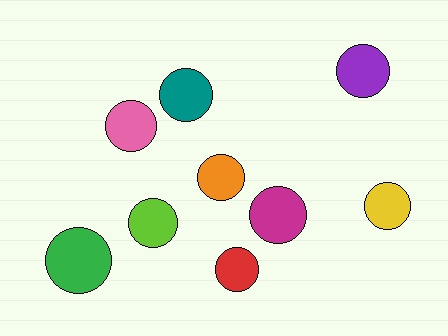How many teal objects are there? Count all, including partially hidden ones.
There is 1 teal object.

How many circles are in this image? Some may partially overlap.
There are 9 circles.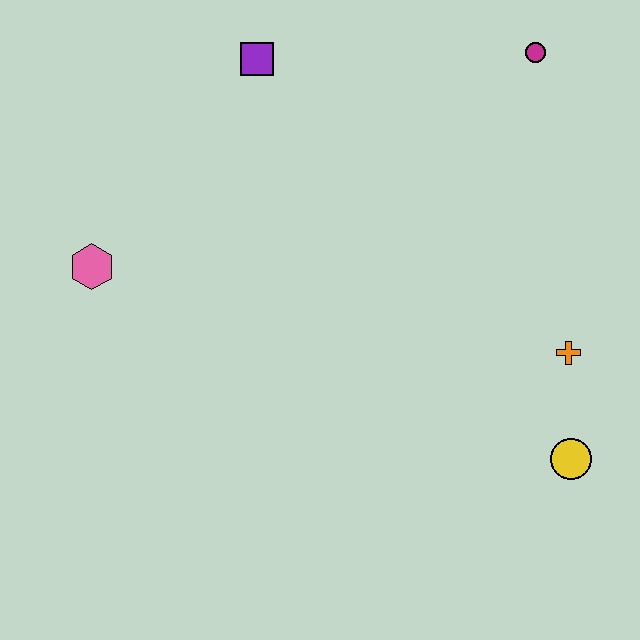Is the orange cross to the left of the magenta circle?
No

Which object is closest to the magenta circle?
The purple square is closest to the magenta circle.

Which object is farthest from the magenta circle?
The pink hexagon is farthest from the magenta circle.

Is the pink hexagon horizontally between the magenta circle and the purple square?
No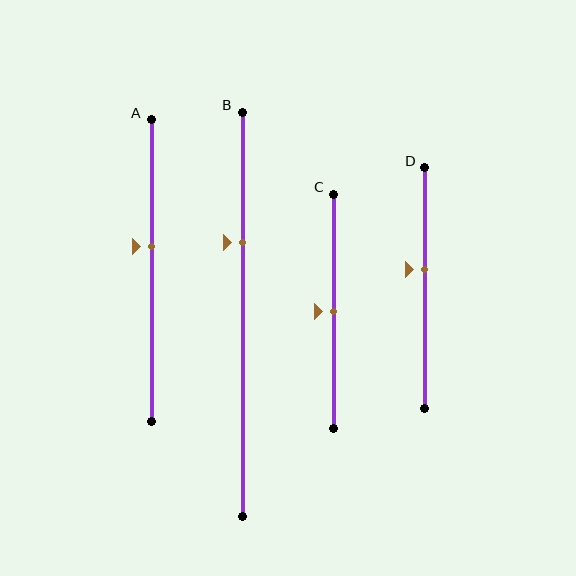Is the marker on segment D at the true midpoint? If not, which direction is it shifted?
No, the marker on segment D is shifted upward by about 8% of the segment length.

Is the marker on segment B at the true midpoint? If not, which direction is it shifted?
No, the marker on segment B is shifted upward by about 18% of the segment length.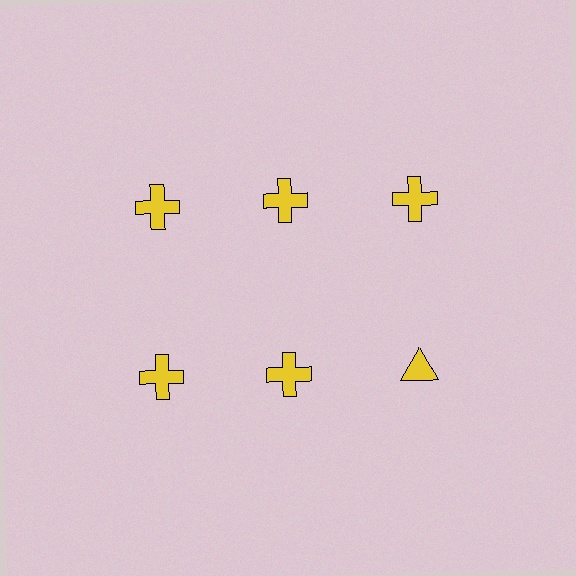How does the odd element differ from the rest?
It has a different shape: triangle instead of cross.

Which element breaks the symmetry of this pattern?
The yellow triangle in the second row, center column breaks the symmetry. All other shapes are yellow crosses.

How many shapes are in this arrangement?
There are 6 shapes arranged in a grid pattern.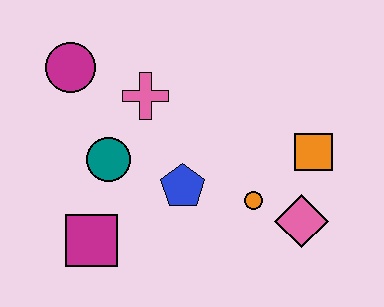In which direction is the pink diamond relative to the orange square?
The pink diamond is below the orange square.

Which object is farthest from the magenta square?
The orange square is farthest from the magenta square.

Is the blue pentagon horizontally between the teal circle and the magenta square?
No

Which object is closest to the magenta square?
The teal circle is closest to the magenta square.